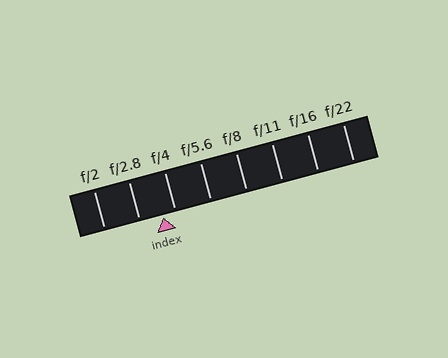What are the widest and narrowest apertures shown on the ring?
The widest aperture shown is f/2 and the narrowest is f/22.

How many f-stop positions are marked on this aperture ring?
There are 8 f-stop positions marked.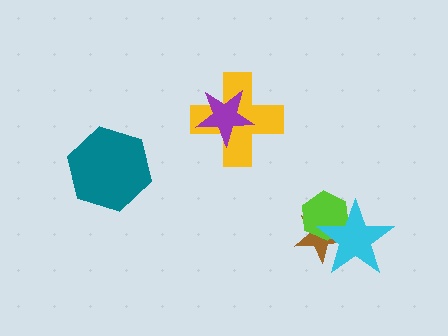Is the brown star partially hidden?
Yes, it is partially covered by another shape.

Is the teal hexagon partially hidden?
No, no other shape covers it.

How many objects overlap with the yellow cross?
1 object overlaps with the yellow cross.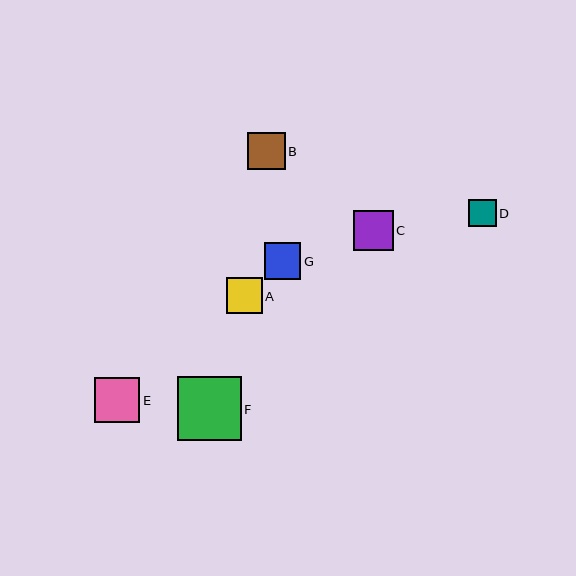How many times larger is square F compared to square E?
Square F is approximately 1.4 times the size of square E.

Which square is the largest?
Square F is the largest with a size of approximately 64 pixels.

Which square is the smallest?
Square D is the smallest with a size of approximately 27 pixels.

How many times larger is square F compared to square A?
Square F is approximately 1.8 times the size of square A.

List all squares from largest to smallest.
From largest to smallest: F, E, C, B, G, A, D.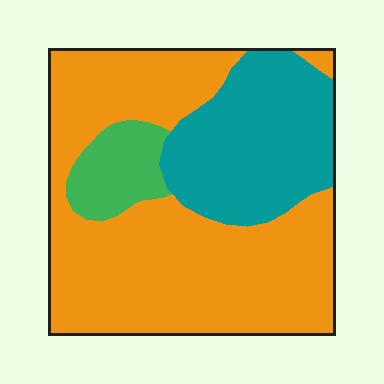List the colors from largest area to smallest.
From largest to smallest: orange, teal, green.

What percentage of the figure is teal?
Teal takes up about one quarter (1/4) of the figure.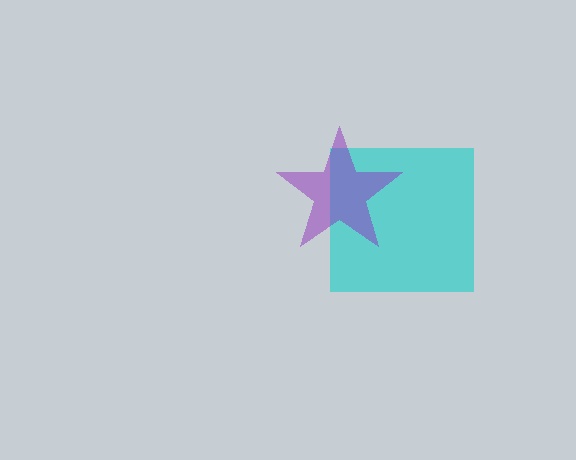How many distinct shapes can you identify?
There are 2 distinct shapes: a cyan square, a purple star.